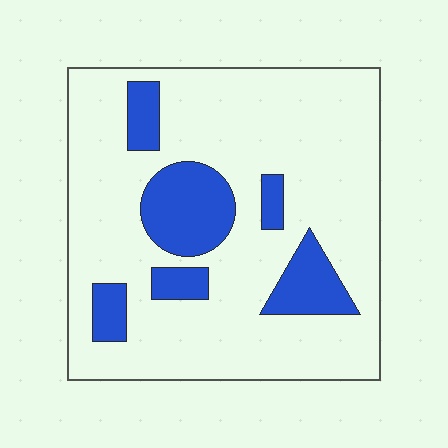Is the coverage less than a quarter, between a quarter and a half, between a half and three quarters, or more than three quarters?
Less than a quarter.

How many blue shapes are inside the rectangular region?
6.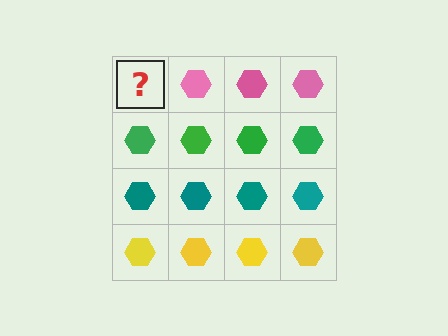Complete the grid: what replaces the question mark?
The question mark should be replaced with a pink hexagon.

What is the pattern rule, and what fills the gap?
The rule is that each row has a consistent color. The gap should be filled with a pink hexagon.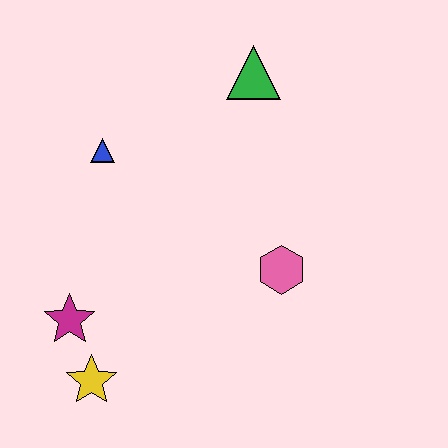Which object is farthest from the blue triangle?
The yellow star is farthest from the blue triangle.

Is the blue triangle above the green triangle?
No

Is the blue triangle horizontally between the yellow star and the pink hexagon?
Yes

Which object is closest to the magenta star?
The yellow star is closest to the magenta star.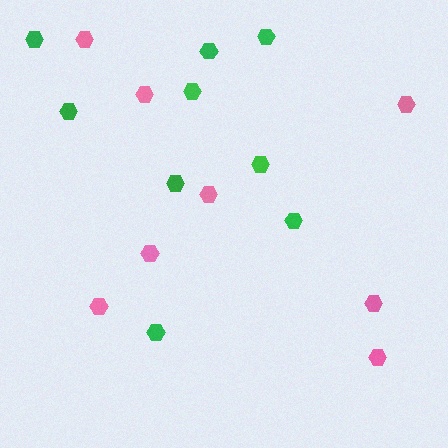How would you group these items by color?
There are 2 groups: one group of green hexagons (9) and one group of pink hexagons (8).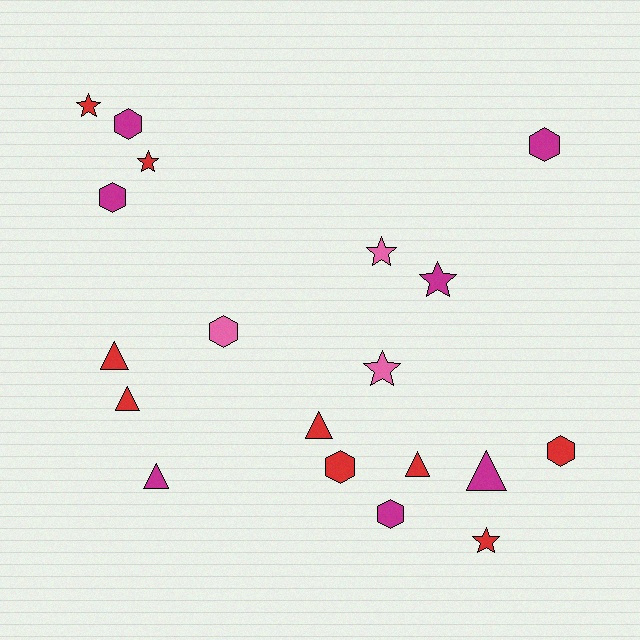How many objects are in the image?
There are 19 objects.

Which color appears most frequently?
Red, with 9 objects.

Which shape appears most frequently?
Hexagon, with 7 objects.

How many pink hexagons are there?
There is 1 pink hexagon.